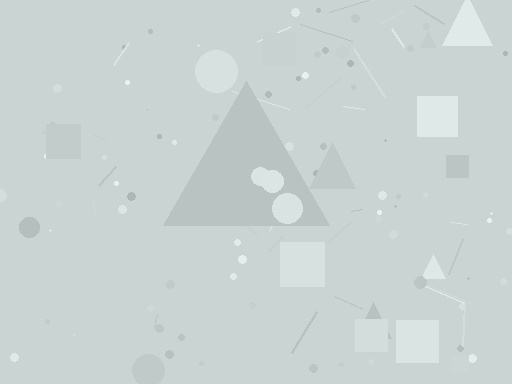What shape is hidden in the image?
A triangle is hidden in the image.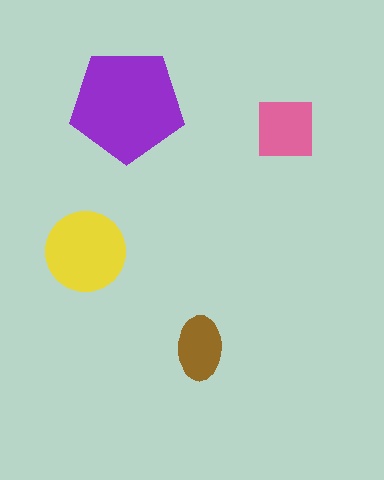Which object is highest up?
The purple pentagon is topmost.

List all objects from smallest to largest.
The brown ellipse, the pink square, the yellow circle, the purple pentagon.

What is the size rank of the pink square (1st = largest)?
3rd.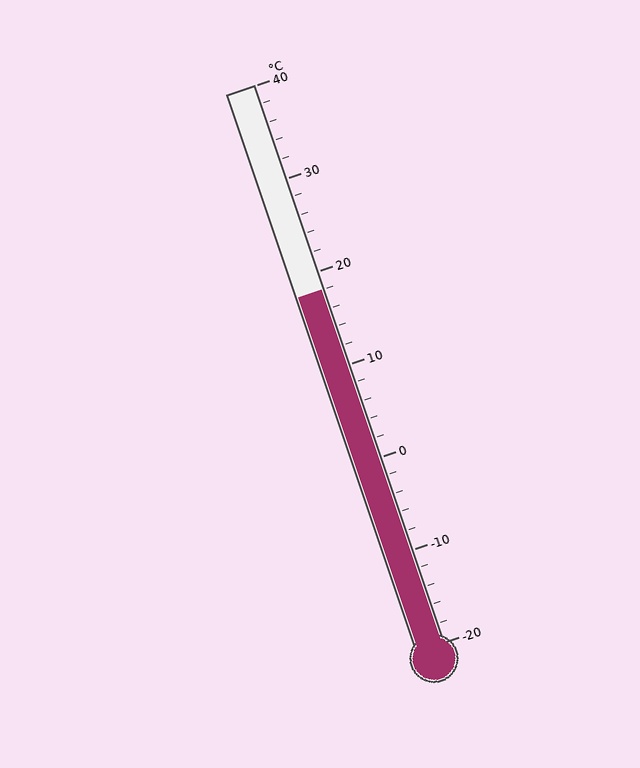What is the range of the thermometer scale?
The thermometer scale ranges from -20°C to 40°C.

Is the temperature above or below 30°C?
The temperature is below 30°C.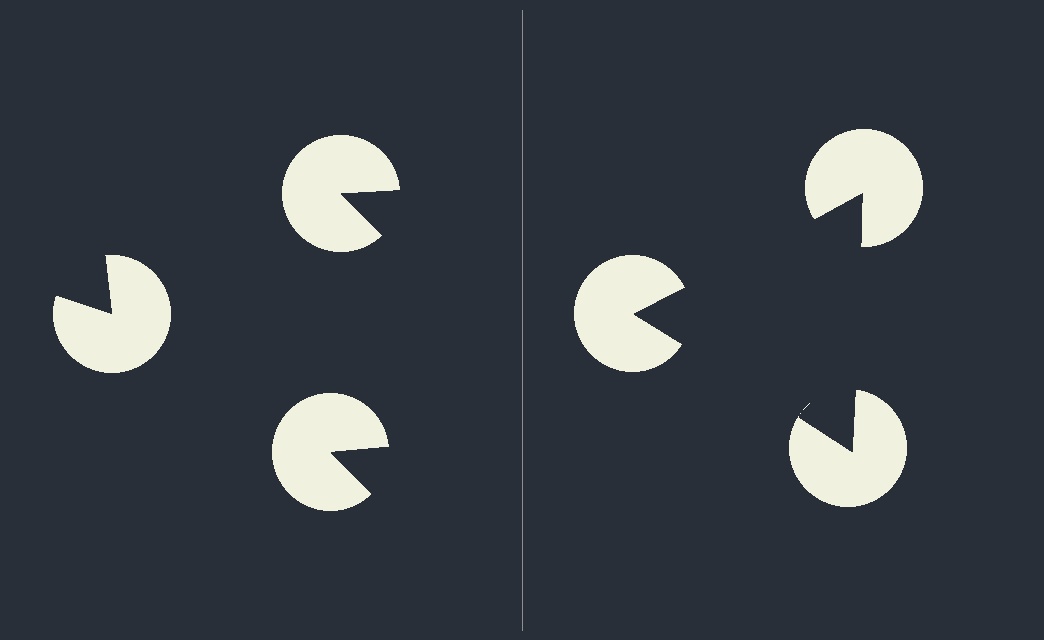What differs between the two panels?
The pac-man discs are positioned identically on both sides; only the wedge orientations differ. On the right they align to a triangle; on the left they are misaligned.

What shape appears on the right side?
An illusory triangle.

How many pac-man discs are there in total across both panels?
6 — 3 on each side.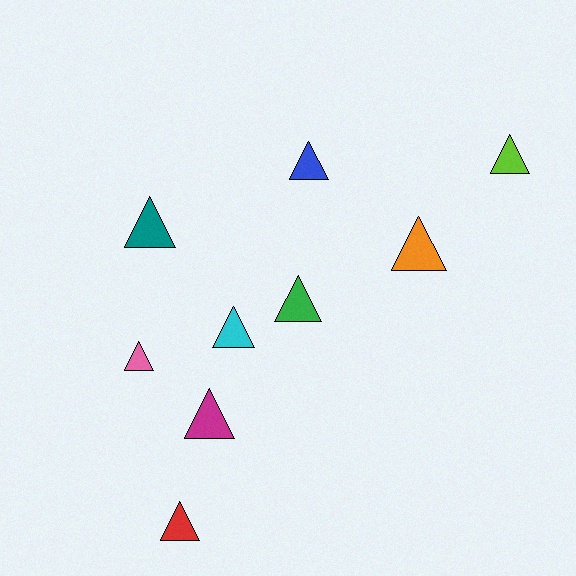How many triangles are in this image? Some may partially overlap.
There are 9 triangles.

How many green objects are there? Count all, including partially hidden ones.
There is 1 green object.